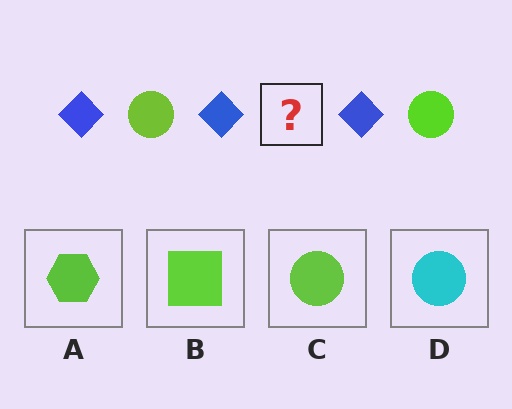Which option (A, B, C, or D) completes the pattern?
C.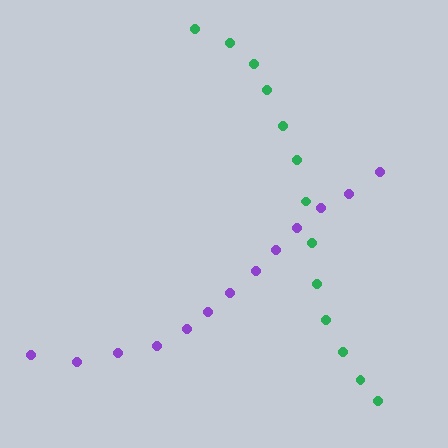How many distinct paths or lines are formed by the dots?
There are 2 distinct paths.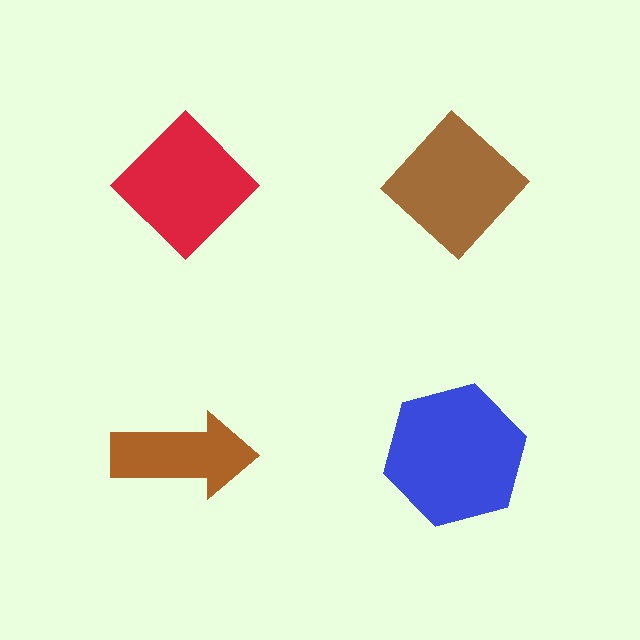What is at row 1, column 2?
A brown diamond.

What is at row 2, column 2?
A blue hexagon.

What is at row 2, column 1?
A brown arrow.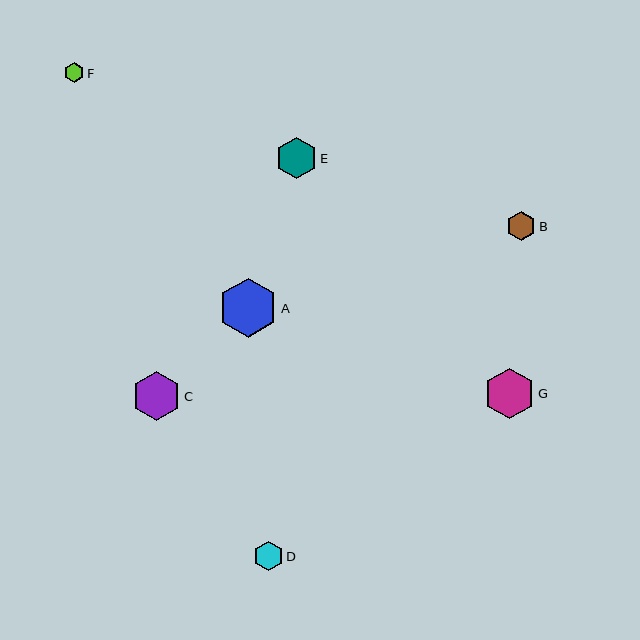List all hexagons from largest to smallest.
From largest to smallest: A, G, C, E, D, B, F.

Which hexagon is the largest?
Hexagon A is the largest with a size of approximately 59 pixels.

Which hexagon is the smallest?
Hexagon F is the smallest with a size of approximately 20 pixels.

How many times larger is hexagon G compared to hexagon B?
Hexagon G is approximately 1.8 times the size of hexagon B.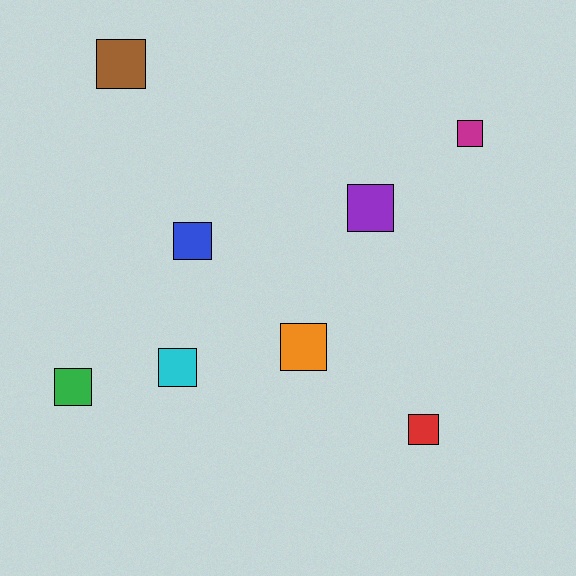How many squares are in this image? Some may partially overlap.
There are 8 squares.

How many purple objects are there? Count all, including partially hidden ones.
There is 1 purple object.